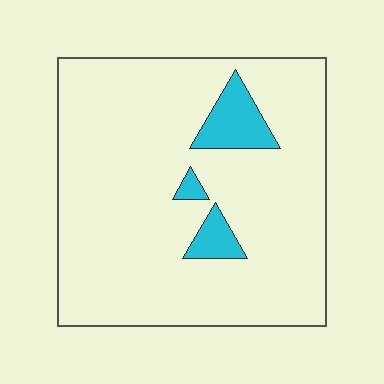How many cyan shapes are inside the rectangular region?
3.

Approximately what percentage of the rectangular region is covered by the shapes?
Approximately 10%.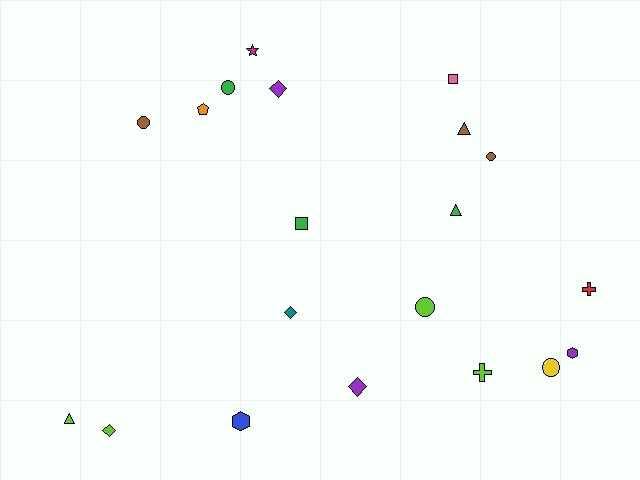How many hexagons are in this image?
There are 2 hexagons.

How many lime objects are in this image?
There are 4 lime objects.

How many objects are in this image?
There are 20 objects.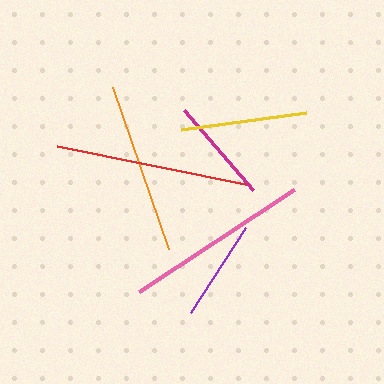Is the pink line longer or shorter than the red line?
The red line is longer than the pink line.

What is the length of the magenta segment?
The magenta segment is approximately 106 pixels long.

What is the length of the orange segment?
The orange segment is approximately 171 pixels long.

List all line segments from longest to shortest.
From longest to shortest: red, pink, orange, yellow, magenta, purple.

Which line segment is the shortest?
The purple line is the shortest at approximately 101 pixels.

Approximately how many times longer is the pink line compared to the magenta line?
The pink line is approximately 1.7 times the length of the magenta line.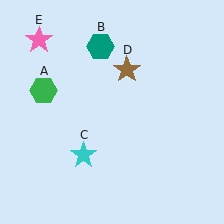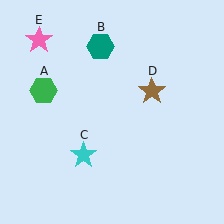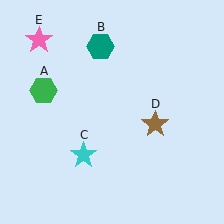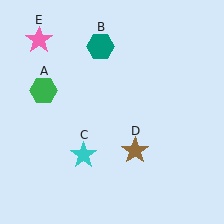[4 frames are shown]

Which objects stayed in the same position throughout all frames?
Green hexagon (object A) and teal hexagon (object B) and cyan star (object C) and pink star (object E) remained stationary.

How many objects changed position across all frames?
1 object changed position: brown star (object D).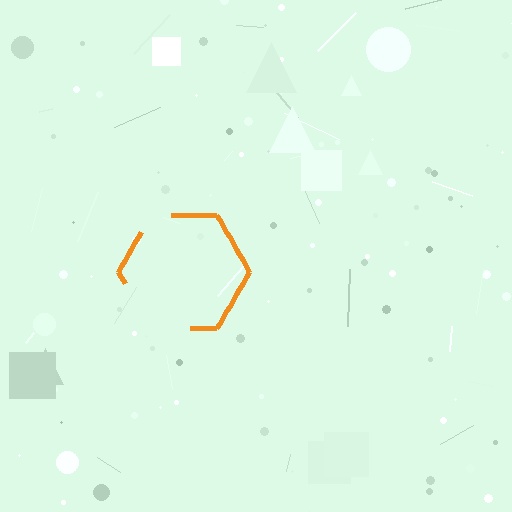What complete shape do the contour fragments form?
The contour fragments form a hexagon.